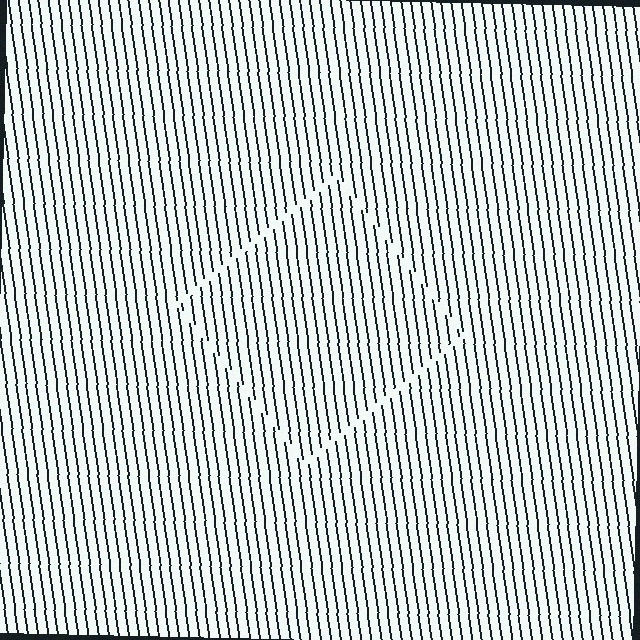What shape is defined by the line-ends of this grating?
An illusory square. The interior of the shape contains the same grating, shifted by half a period — the contour is defined by the phase discontinuity where line-ends from the inner and outer gratings abut.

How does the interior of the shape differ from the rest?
The interior of the shape contains the same grating, shifted by half a period — the contour is defined by the phase discontinuity where line-ends from the inner and outer gratings abut.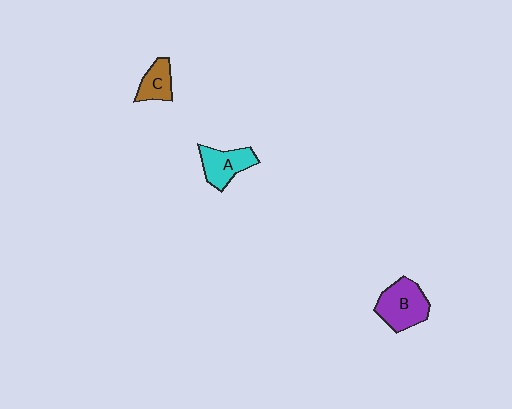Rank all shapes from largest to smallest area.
From largest to smallest: B (purple), A (cyan), C (brown).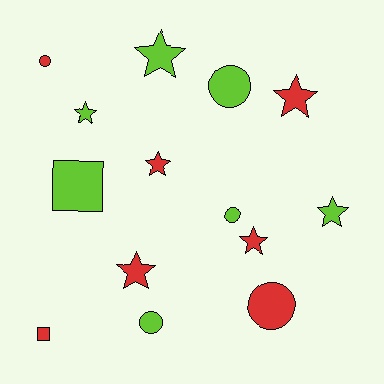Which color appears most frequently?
Lime, with 7 objects.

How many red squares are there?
There is 1 red square.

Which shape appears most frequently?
Star, with 7 objects.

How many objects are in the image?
There are 14 objects.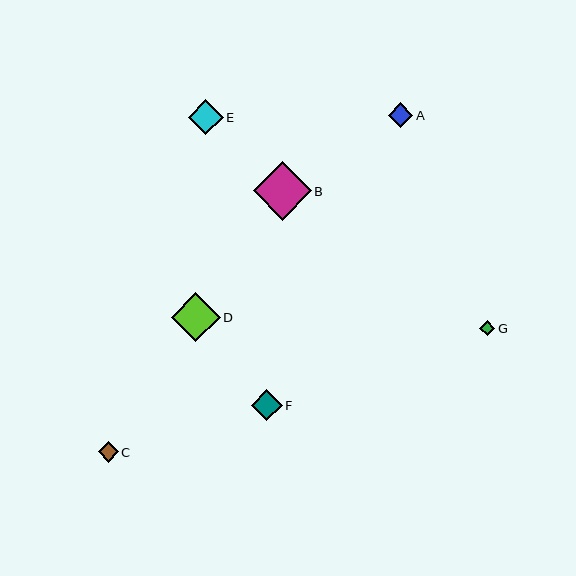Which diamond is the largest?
Diamond B is the largest with a size of approximately 58 pixels.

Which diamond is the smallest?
Diamond G is the smallest with a size of approximately 15 pixels.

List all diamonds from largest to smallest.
From largest to smallest: B, D, E, F, A, C, G.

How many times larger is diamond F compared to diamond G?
Diamond F is approximately 2.0 times the size of diamond G.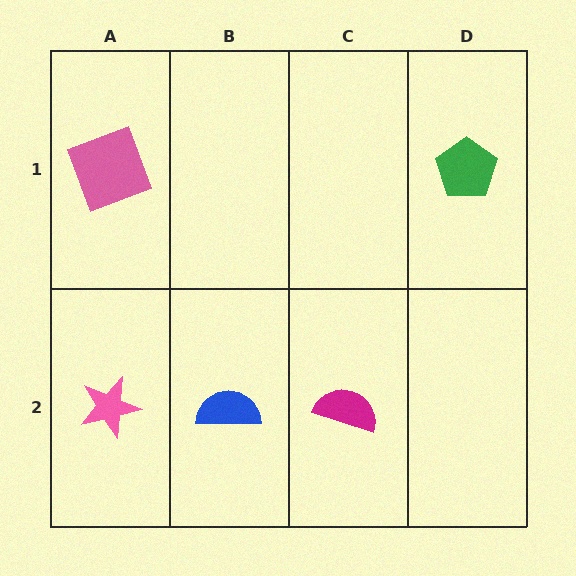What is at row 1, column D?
A green pentagon.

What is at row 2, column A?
A pink star.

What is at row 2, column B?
A blue semicircle.